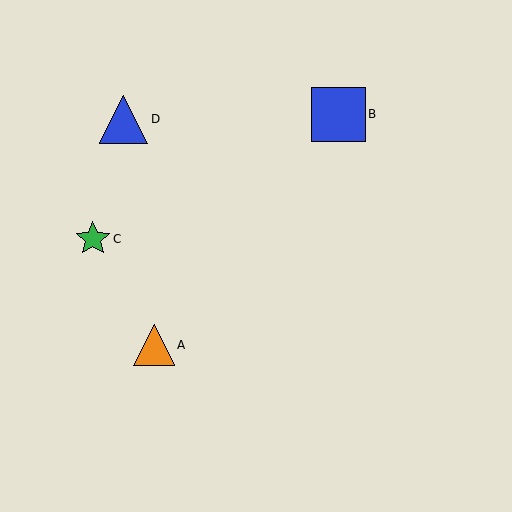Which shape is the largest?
The blue square (labeled B) is the largest.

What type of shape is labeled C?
Shape C is a green star.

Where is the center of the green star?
The center of the green star is at (93, 239).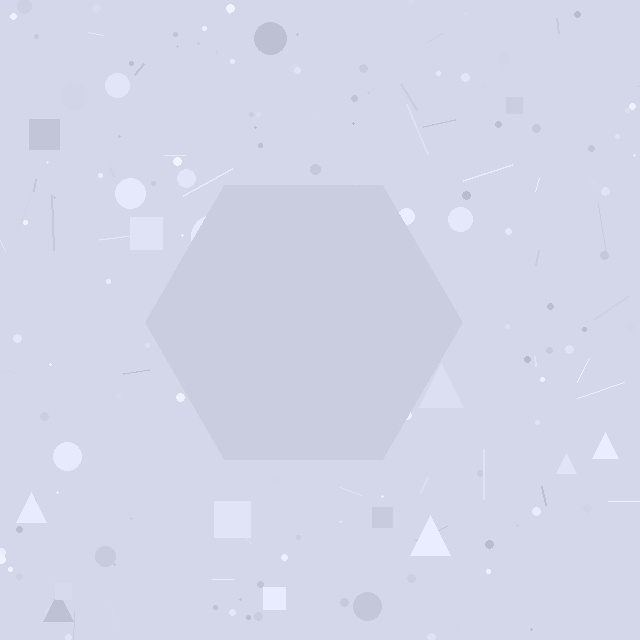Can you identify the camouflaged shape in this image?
The camouflaged shape is a hexagon.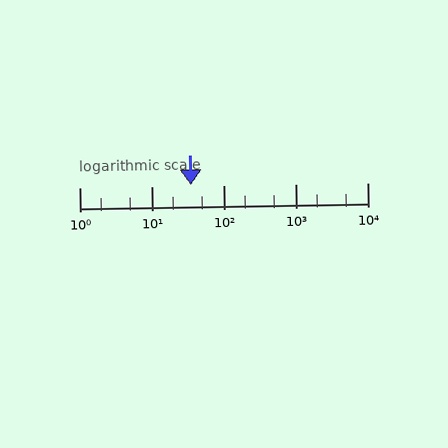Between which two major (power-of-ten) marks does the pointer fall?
The pointer is between 10 and 100.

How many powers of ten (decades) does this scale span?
The scale spans 4 decades, from 1 to 10000.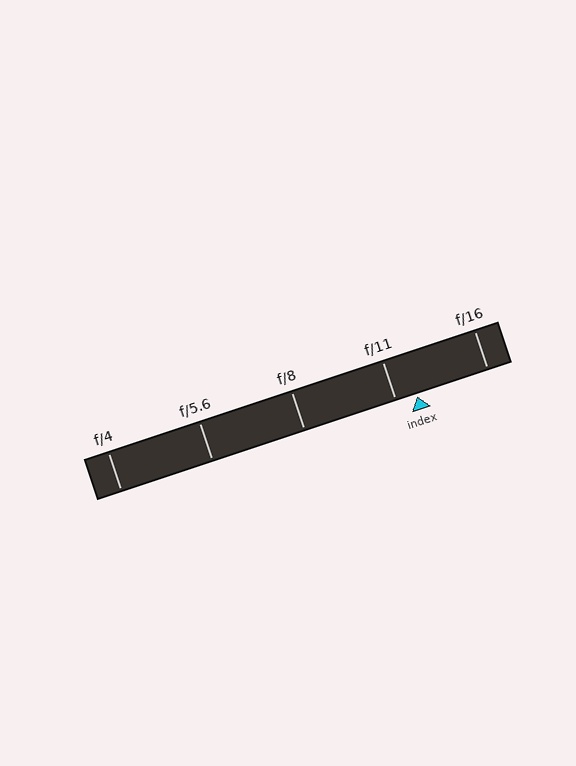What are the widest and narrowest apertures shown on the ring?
The widest aperture shown is f/4 and the narrowest is f/16.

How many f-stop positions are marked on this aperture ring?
There are 5 f-stop positions marked.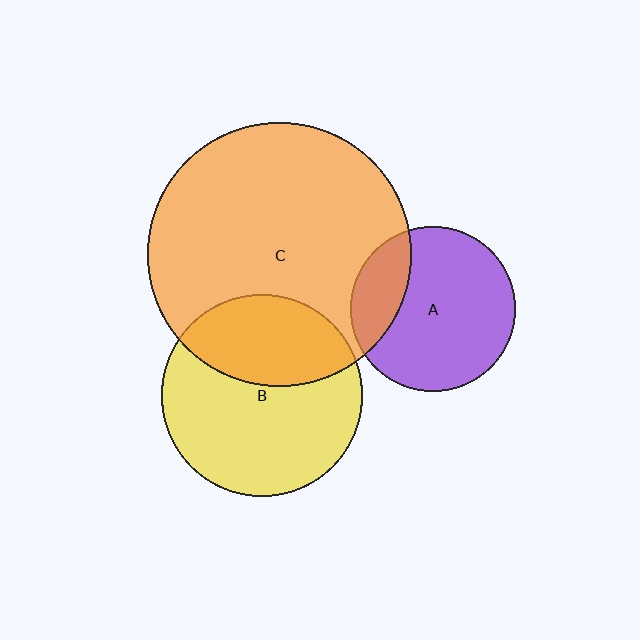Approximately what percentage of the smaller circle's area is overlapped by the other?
Approximately 20%.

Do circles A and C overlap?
Yes.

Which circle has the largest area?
Circle C (orange).